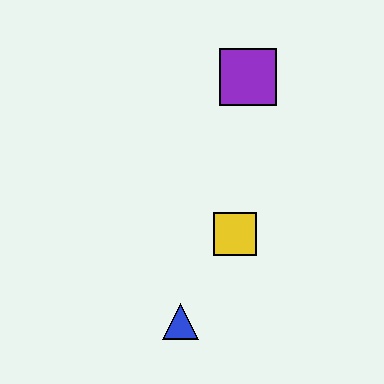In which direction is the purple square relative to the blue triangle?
The purple square is above the blue triangle.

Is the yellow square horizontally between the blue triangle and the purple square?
Yes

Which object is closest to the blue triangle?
The yellow square is closest to the blue triangle.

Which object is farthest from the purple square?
The blue triangle is farthest from the purple square.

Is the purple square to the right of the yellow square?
Yes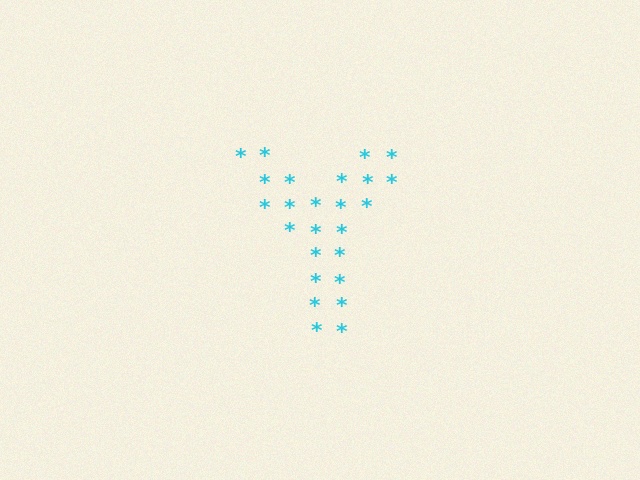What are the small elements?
The small elements are asterisks.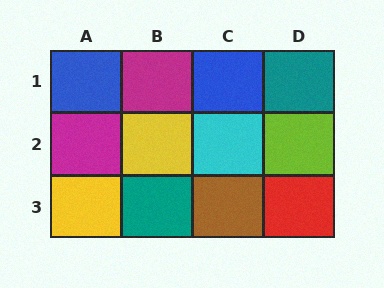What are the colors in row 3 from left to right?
Yellow, teal, brown, red.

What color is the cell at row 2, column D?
Lime.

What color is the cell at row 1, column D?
Teal.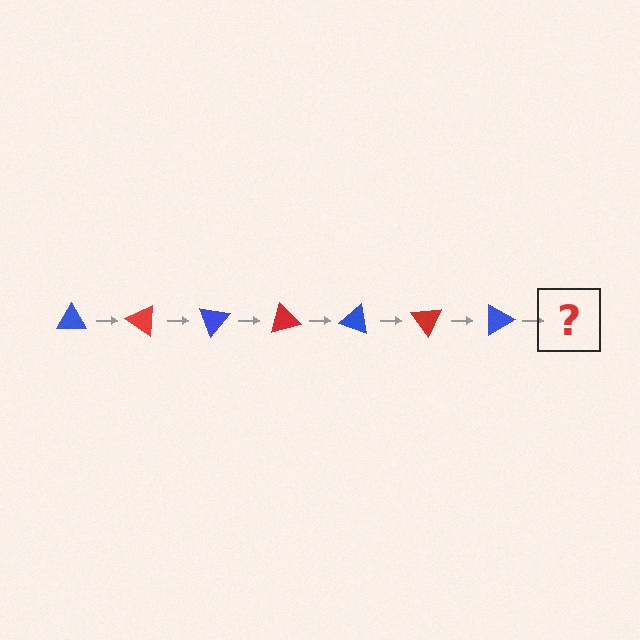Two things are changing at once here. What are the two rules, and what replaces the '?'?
The two rules are that it rotates 35 degrees each step and the color cycles through blue and red. The '?' should be a red triangle, rotated 245 degrees from the start.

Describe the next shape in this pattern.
It should be a red triangle, rotated 245 degrees from the start.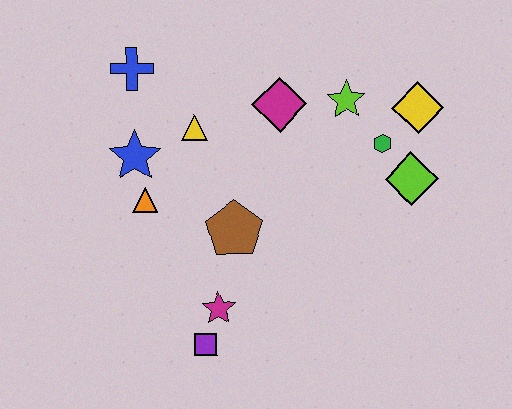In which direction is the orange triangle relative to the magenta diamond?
The orange triangle is to the left of the magenta diamond.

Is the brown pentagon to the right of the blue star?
Yes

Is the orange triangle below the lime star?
Yes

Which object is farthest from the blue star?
The yellow diamond is farthest from the blue star.